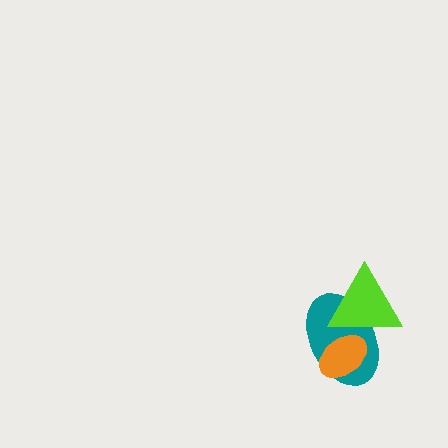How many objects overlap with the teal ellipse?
2 objects overlap with the teal ellipse.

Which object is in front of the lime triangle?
The orange ellipse is in front of the lime triangle.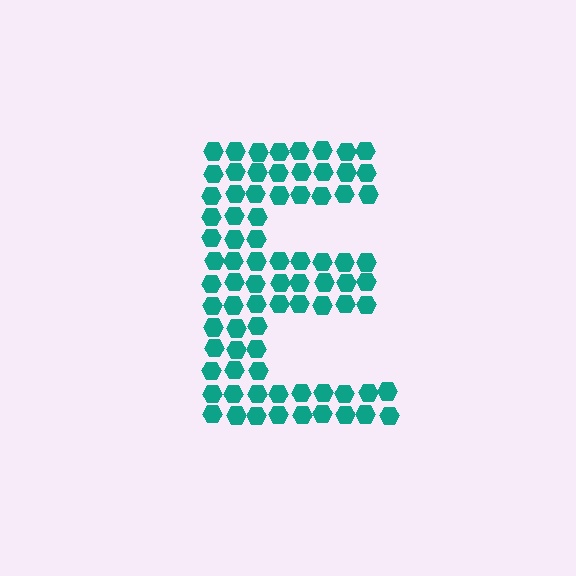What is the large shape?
The large shape is the letter E.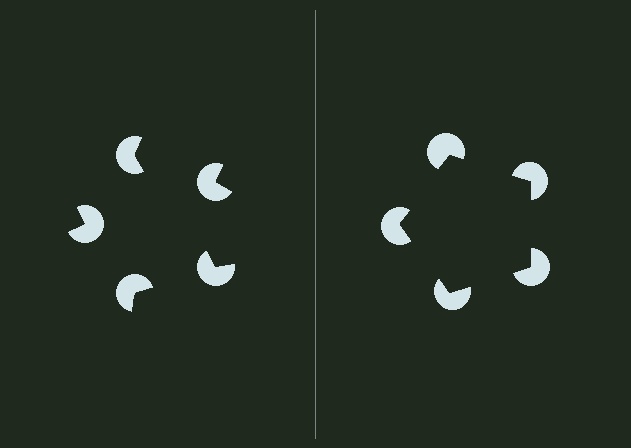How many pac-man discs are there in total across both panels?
10 — 5 on each side.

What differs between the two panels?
The pac-man discs are positioned identically on both sides; only the wedge orientations differ. On the right they align to a pentagon; on the left they are misaligned.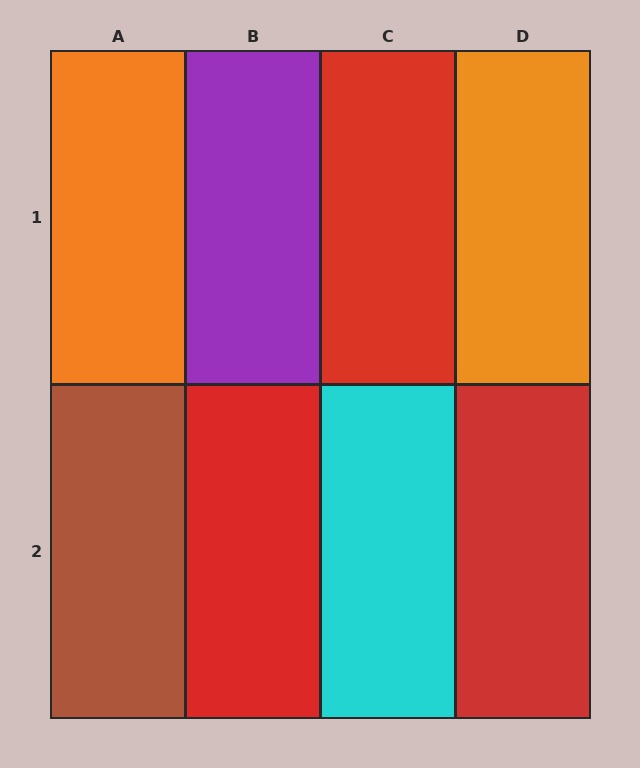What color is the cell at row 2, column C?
Cyan.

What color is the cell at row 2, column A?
Brown.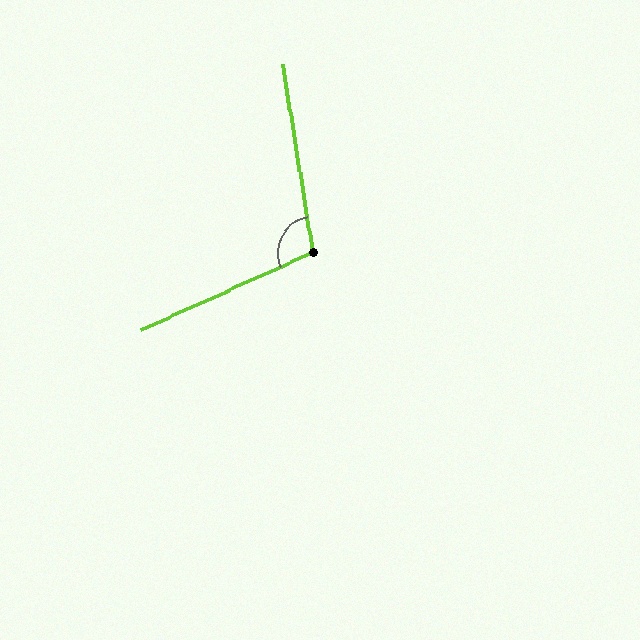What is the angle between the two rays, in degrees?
Approximately 105 degrees.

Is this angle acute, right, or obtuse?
It is obtuse.